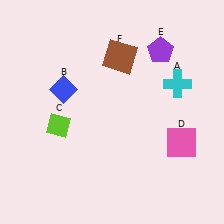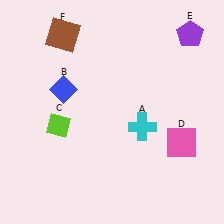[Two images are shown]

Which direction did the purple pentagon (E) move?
The purple pentagon (E) moved right.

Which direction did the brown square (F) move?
The brown square (F) moved left.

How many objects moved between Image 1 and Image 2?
3 objects moved between the two images.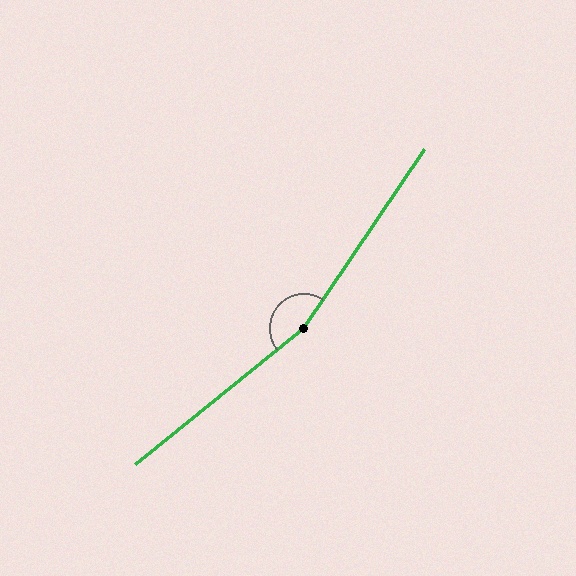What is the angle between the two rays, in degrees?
Approximately 163 degrees.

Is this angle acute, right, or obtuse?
It is obtuse.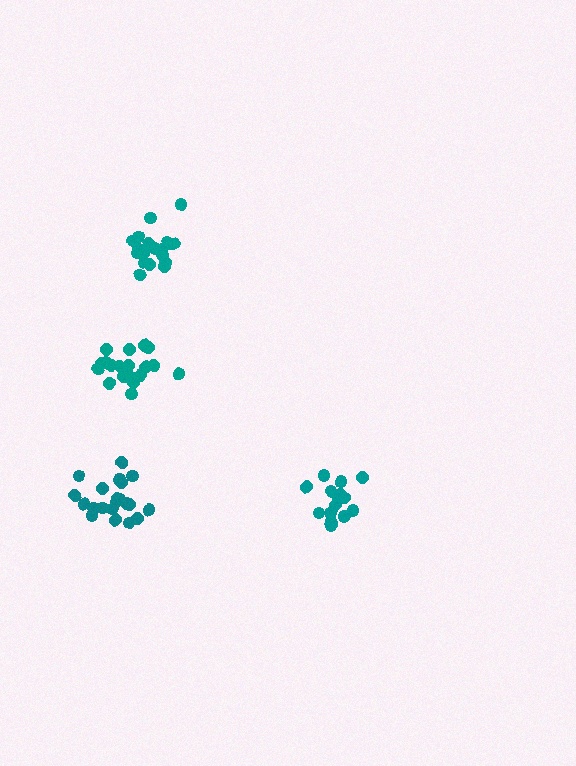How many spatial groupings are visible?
There are 4 spatial groupings.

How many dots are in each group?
Group 1: 21 dots, Group 2: 18 dots, Group 3: 21 dots, Group 4: 20 dots (80 total).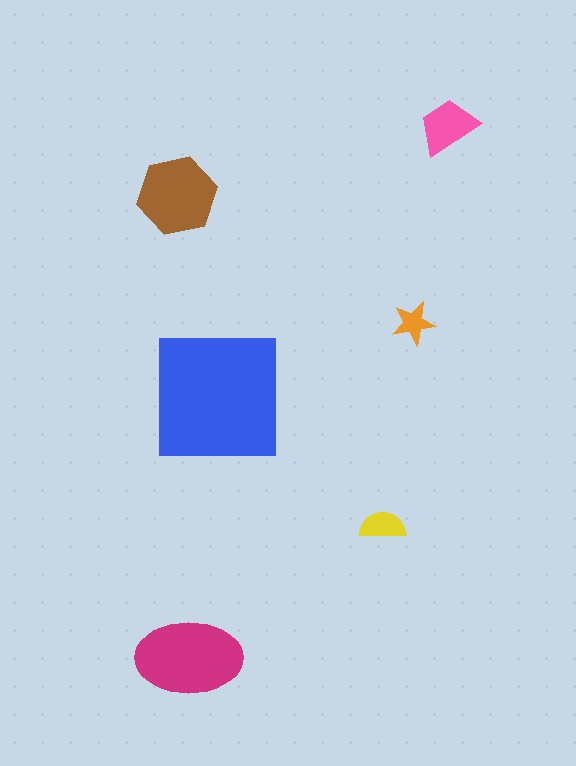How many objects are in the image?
There are 6 objects in the image.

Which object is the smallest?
The orange star.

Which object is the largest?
The blue square.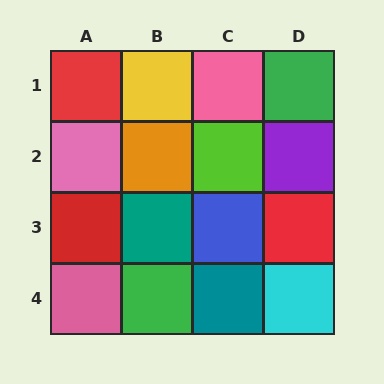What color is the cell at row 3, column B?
Teal.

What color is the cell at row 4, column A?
Pink.